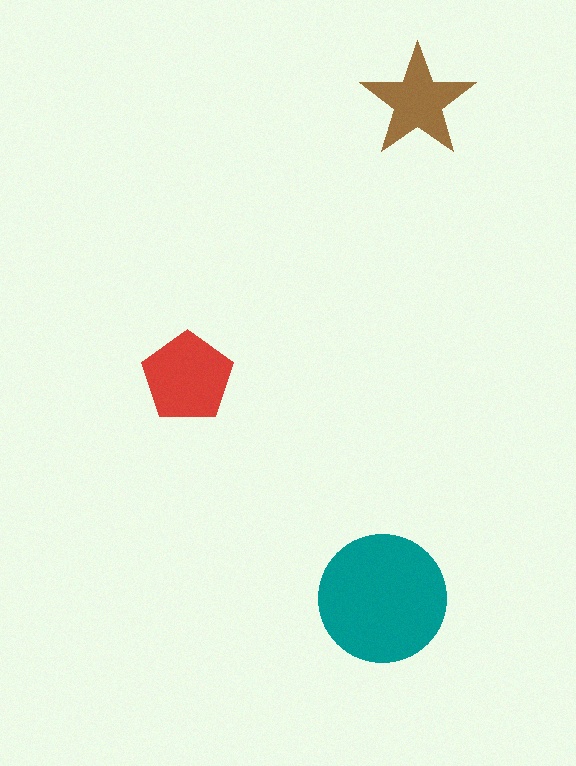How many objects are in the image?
There are 3 objects in the image.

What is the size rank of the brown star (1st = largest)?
3rd.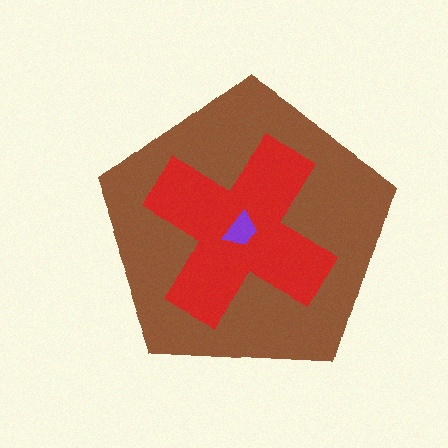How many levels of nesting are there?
3.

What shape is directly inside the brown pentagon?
The red cross.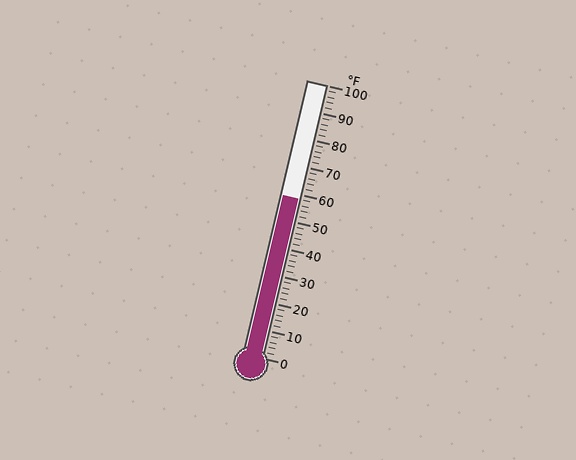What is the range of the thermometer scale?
The thermometer scale ranges from 0°F to 100°F.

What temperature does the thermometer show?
The thermometer shows approximately 58°F.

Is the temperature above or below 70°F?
The temperature is below 70°F.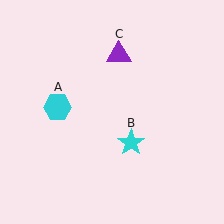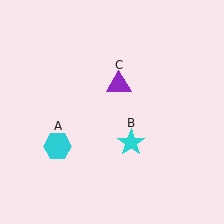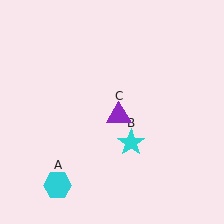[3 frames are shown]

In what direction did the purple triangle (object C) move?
The purple triangle (object C) moved down.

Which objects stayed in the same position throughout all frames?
Cyan star (object B) remained stationary.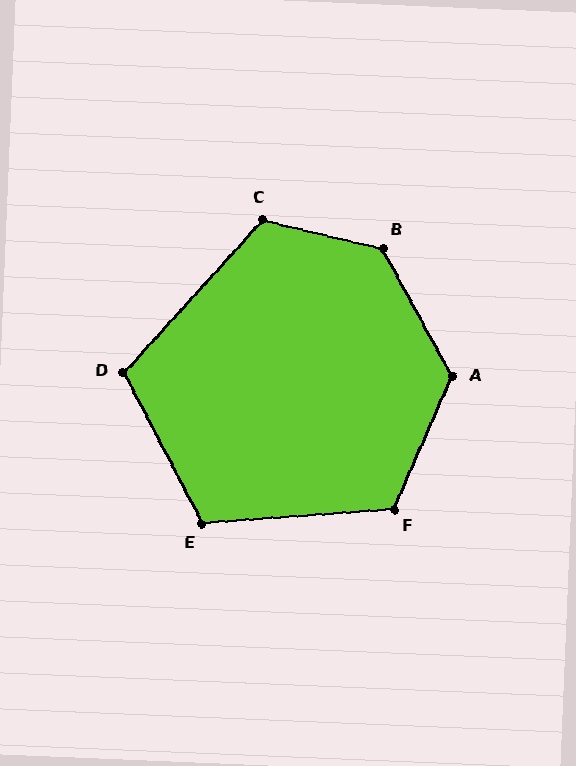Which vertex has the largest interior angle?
B, at approximately 132 degrees.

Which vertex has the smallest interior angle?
D, at approximately 110 degrees.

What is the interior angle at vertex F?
Approximately 118 degrees (obtuse).